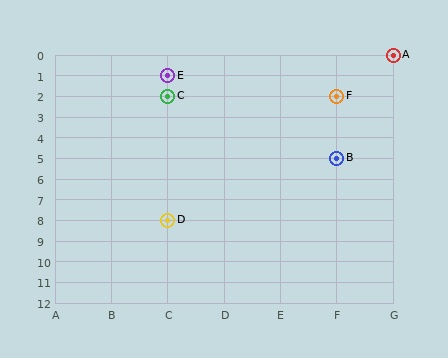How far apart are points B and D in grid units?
Points B and D are 3 columns and 3 rows apart (about 4.2 grid units diagonally).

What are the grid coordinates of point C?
Point C is at grid coordinates (C, 2).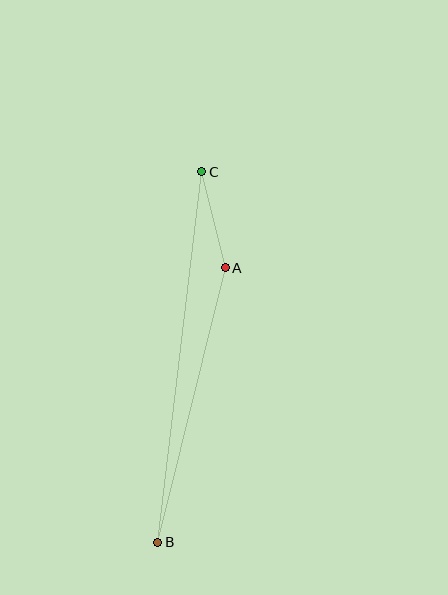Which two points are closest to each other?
Points A and C are closest to each other.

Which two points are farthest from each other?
Points B and C are farthest from each other.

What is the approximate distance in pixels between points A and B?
The distance between A and B is approximately 283 pixels.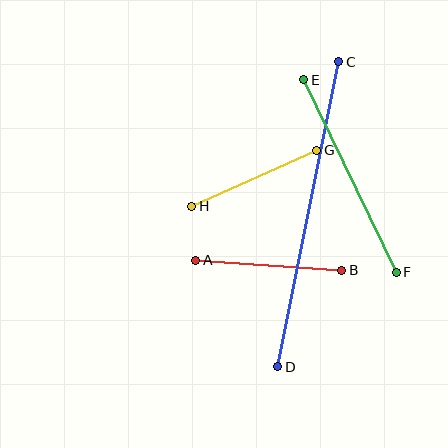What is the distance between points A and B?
The distance is approximately 146 pixels.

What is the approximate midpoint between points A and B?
The midpoint is at approximately (269, 265) pixels.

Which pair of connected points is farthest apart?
Points C and D are farthest apart.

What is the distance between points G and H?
The distance is approximately 137 pixels.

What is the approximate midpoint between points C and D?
The midpoint is at approximately (308, 214) pixels.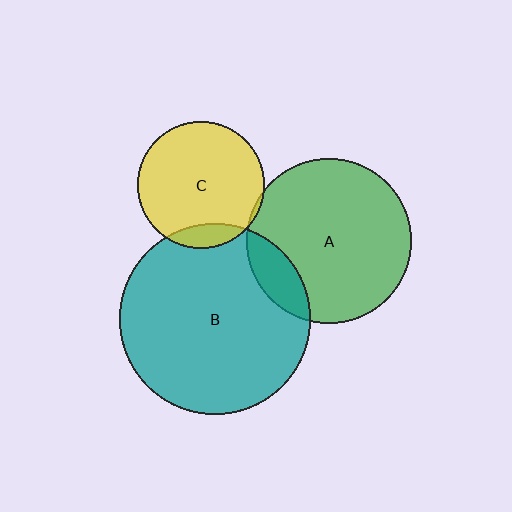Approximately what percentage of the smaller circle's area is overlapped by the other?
Approximately 5%.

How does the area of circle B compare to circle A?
Approximately 1.3 times.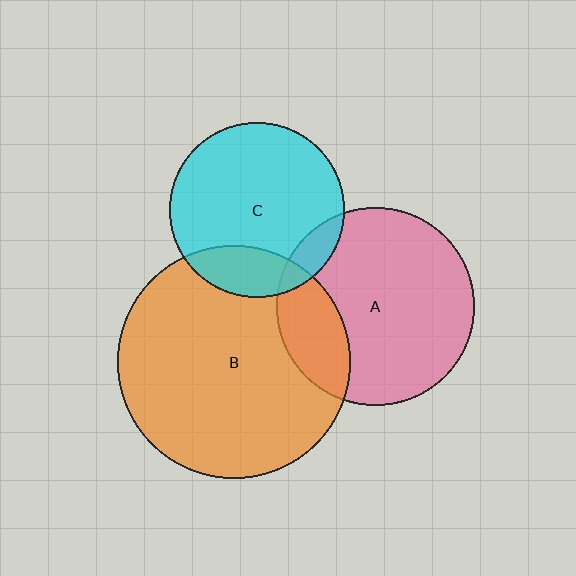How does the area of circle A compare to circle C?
Approximately 1.3 times.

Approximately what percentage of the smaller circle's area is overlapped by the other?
Approximately 20%.